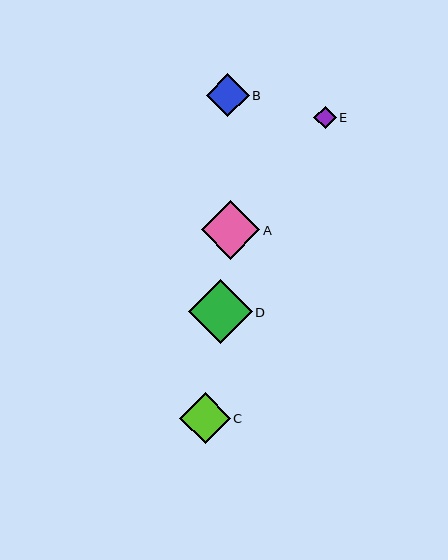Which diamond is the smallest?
Diamond E is the smallest with a size of approximately 23 pixels.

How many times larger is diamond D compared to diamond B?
Diamond D is approximately 1.5 times the size of diamond B.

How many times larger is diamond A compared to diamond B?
Diamond A is approximately 1.4 times the size of diamond B.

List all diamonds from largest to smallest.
From largest to smallest: D, A, C, B, E.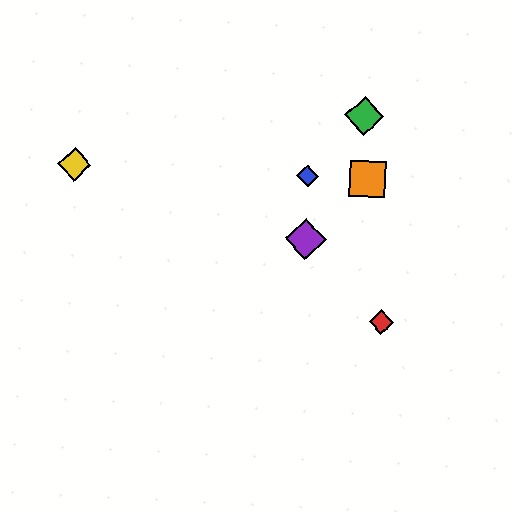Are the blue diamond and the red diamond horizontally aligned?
No, the blue diamond is at y≈176 and the red diamond is at y≈322.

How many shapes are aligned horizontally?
3 shapes (the blue diamond, the yellow diamond, the orange square) are aligned horizontally.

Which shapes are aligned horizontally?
The blue diamond, the yellow diamond, the orange square are aligned horizontally.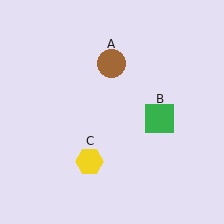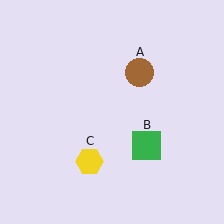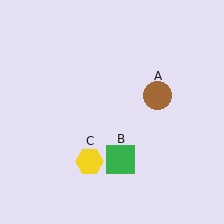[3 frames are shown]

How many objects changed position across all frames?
2 objects changed position: brown circle (object A), green square (object B).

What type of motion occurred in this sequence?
The brown circle (object A), green square (object B) rotated clockwise around the center of the scene.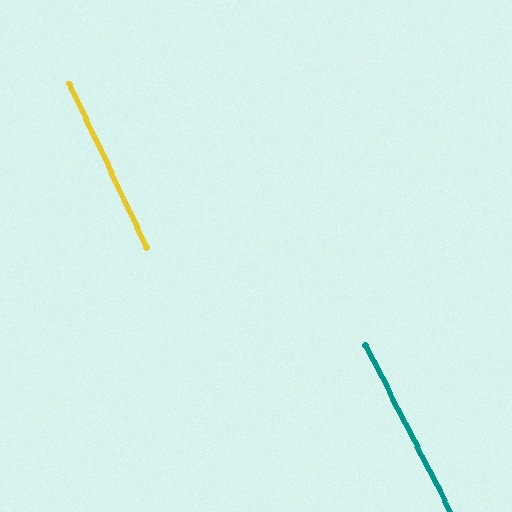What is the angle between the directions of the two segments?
Approximately 2 degrees.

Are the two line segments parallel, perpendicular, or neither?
Parallel — their directions differ by only 1.7°.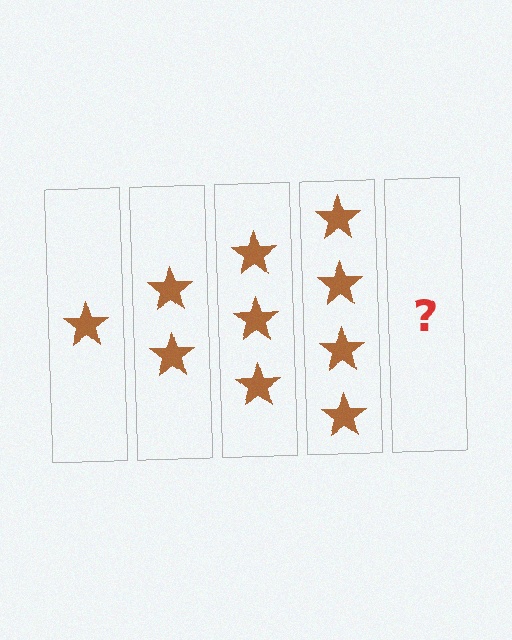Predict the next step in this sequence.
The next step is 5 stars.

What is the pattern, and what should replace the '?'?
The pattern is that each step adds one more star. The '?' should be 5 stars.